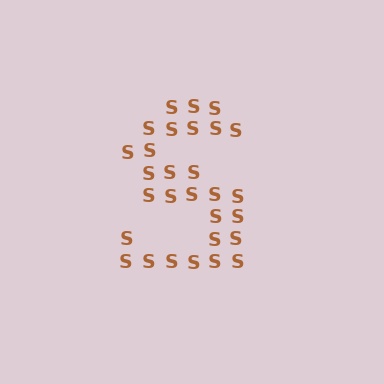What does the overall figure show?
The overall figure shows the letter S.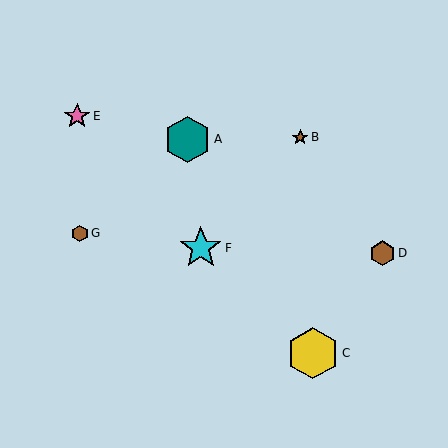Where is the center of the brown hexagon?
The center of the brown hexagon is at (80, 233).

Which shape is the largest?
The yellow hexagon (labeled C) is the largest.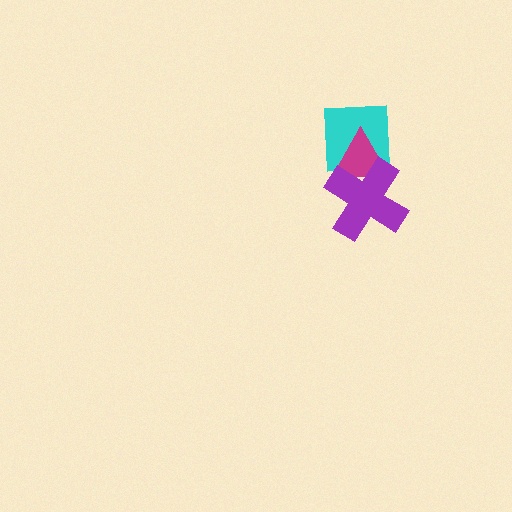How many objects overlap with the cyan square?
2 objects overlap with the cyan square.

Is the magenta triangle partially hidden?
Yes, it is partially covered by another shape.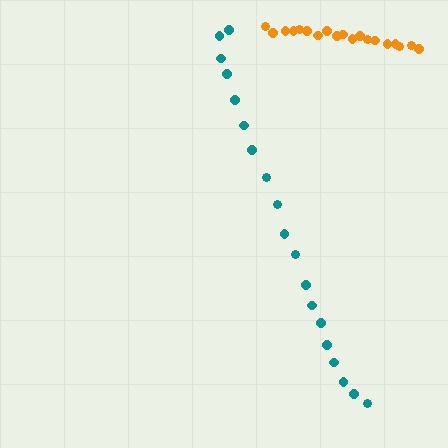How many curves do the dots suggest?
There are 2 distinct paths.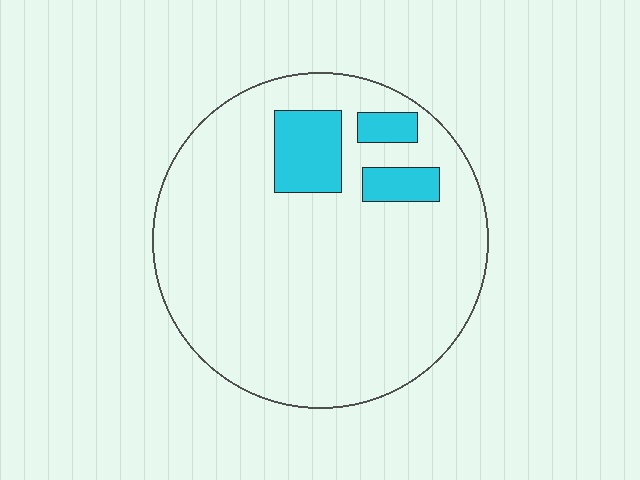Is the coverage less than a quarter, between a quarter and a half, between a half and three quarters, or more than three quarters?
Less than a quarter.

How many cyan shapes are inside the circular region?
3.